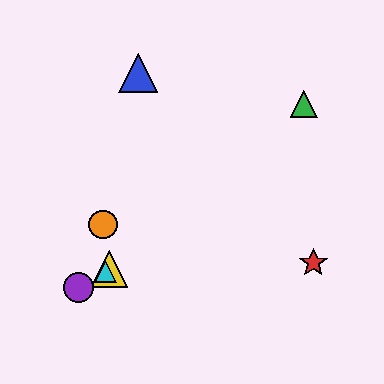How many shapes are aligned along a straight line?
3 shapes (the yellow triangle, the purple circle, the cyan triangle) are aligned along a straight line.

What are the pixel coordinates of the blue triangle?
The blue triangle is at (138, 73).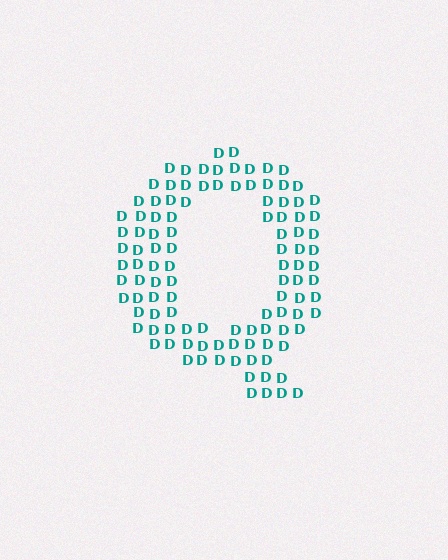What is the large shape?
The large shape is the letter Q.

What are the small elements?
The small elements are letter D's.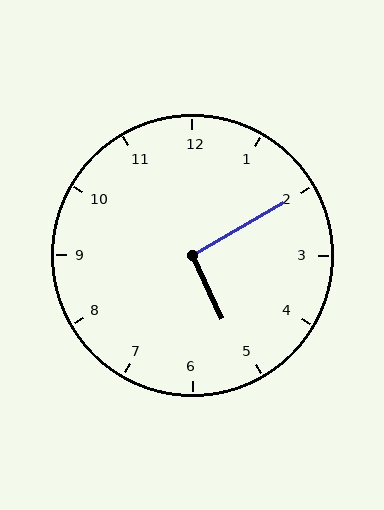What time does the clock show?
5:10.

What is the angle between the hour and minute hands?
Approximately 95 degrees.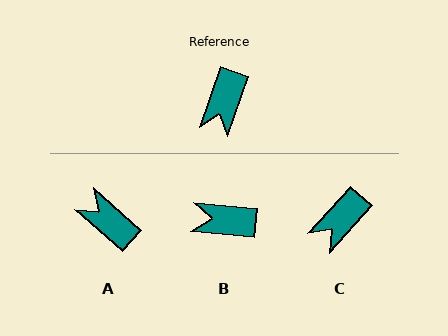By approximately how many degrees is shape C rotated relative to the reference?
Approximately 23 degrees clockwise.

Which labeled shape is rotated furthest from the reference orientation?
A, about 113 degrees away.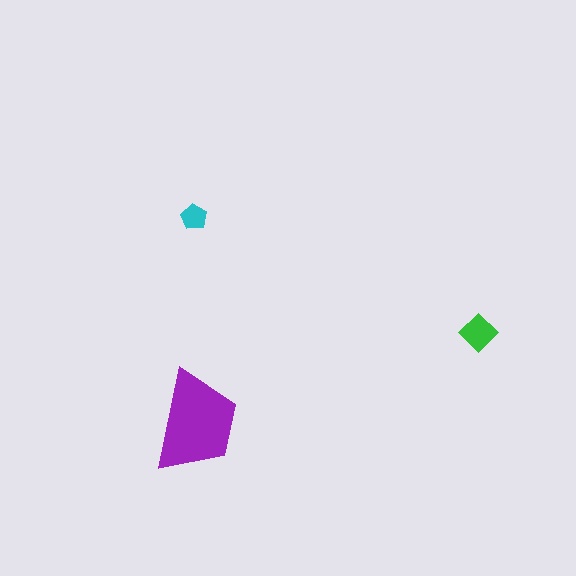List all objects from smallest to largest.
The cyan pentagon, the green diamond, the purple trapezoid.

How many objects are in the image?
There are 3 objects in the image.